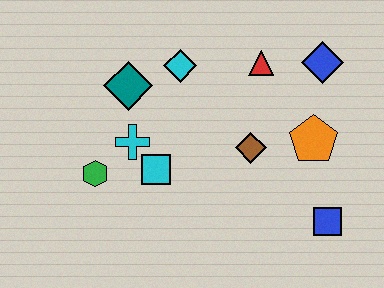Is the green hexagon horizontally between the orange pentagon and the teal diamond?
No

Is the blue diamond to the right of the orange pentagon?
Yes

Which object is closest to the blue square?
The orange pentagon is closest to the blue square.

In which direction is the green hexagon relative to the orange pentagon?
The green hexagon is to the left of the orange pentagon.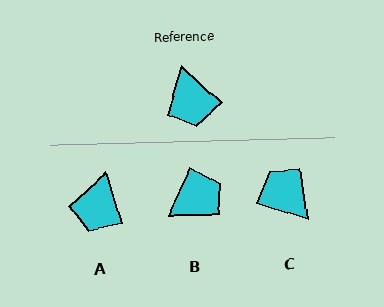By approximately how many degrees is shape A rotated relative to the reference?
Approximately 30 degrees clockwise.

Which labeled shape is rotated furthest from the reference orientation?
C, about 155 degrees away.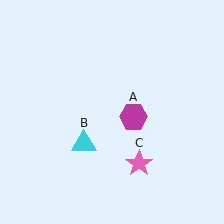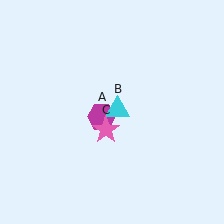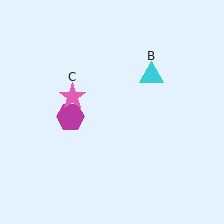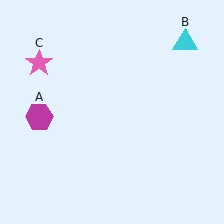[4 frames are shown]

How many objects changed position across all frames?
3 objects changed position: magenta hexagon (object A), cyan triangle (object B), pink star (object C).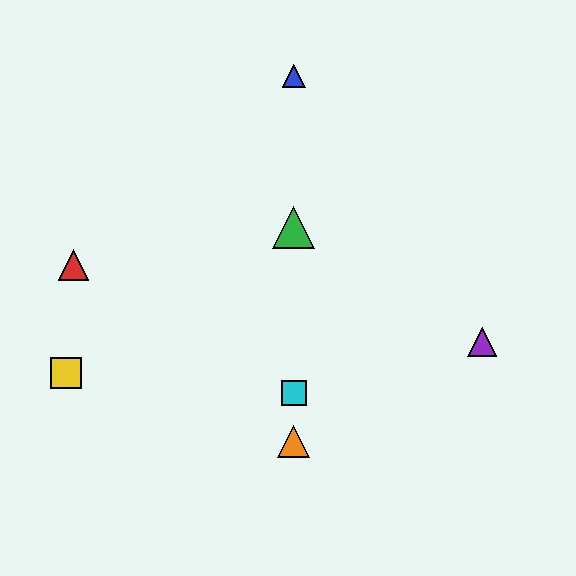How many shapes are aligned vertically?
4 shapes (the blue triangle, the green triangle, the orange triangle, the cyan square) are aligned vertically.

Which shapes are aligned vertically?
The blue triangle, the green triangle, the orange triangle, the cyan square are aligned vertically.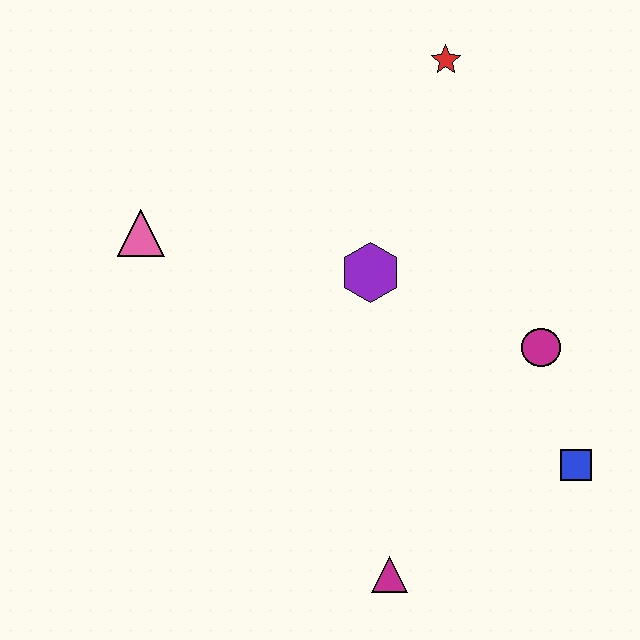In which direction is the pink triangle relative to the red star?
The pink triangle is to the left of the red star.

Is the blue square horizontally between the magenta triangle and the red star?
No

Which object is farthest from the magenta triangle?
The red star is farthest from the magenta triangle.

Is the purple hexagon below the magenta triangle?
No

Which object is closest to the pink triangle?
The purple hexagon is closest to the pink triangle.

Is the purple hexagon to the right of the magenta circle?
No